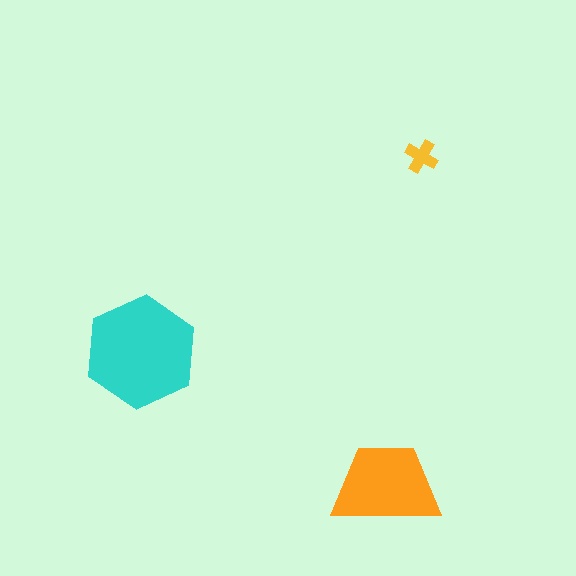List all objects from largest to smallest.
The cyan hexagon, the orange trapezoid, the yellow cross.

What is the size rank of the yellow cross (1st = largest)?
3rd.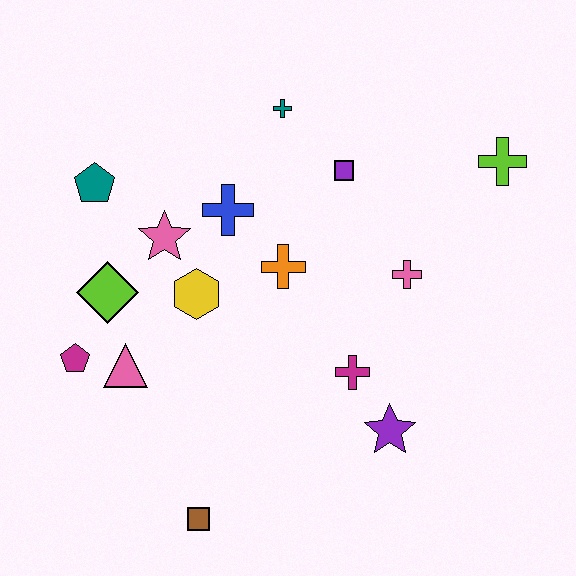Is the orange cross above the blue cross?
No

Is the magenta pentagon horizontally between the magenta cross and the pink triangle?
No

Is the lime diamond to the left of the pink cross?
Yes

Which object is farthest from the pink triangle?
The lime cross is farthest from the pink triangle.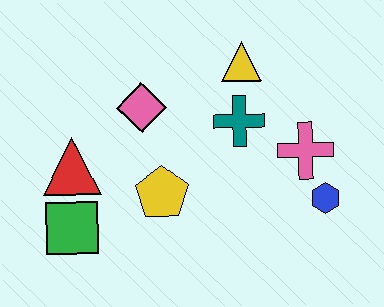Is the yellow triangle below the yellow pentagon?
No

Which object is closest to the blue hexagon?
The pink cross is closest to the blue hexagon.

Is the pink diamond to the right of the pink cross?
No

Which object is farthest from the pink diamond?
The blue hexagon is farthest from the pink diamond.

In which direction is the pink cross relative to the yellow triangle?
The pink cross is below the yellow triangle.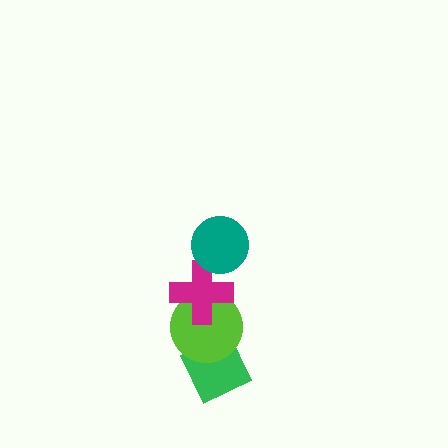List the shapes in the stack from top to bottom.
From top to bottom: the teal circle, the magenta cross, the lime circle, the green diamond.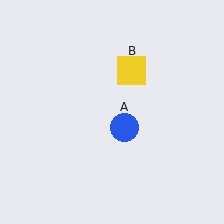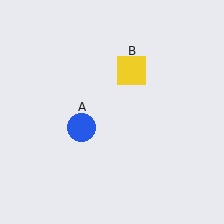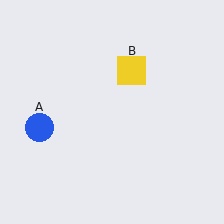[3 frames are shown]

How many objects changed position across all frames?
1 object changed position: blue circle (object A).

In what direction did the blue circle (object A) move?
The blue circle (object A) moved left.